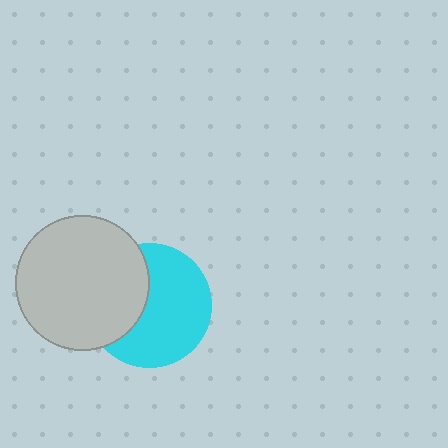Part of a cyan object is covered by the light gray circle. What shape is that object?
It is a circle.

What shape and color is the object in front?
The object in front is a light gray circle.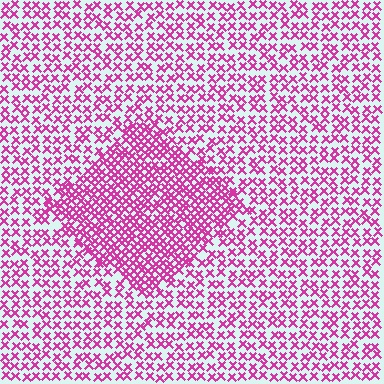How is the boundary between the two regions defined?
The boundary is defined by a change in element density (approximately 1.8x ratio). All elements are the same color, size, and shape.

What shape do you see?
I see a diamond.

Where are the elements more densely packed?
The elements are more densely packed inside the diamond boundary.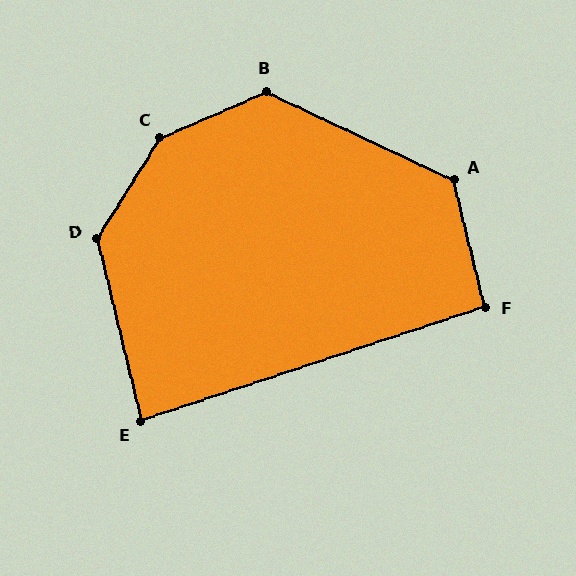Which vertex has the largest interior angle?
C, at approximately 145 degrees.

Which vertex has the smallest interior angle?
E, at approximately 86 degrees.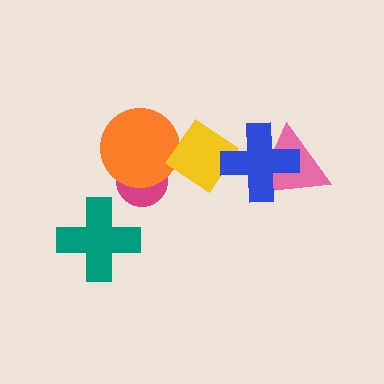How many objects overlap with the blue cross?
2 objects overlap with the blue cross.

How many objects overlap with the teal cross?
0 objects overlap with the teal cross.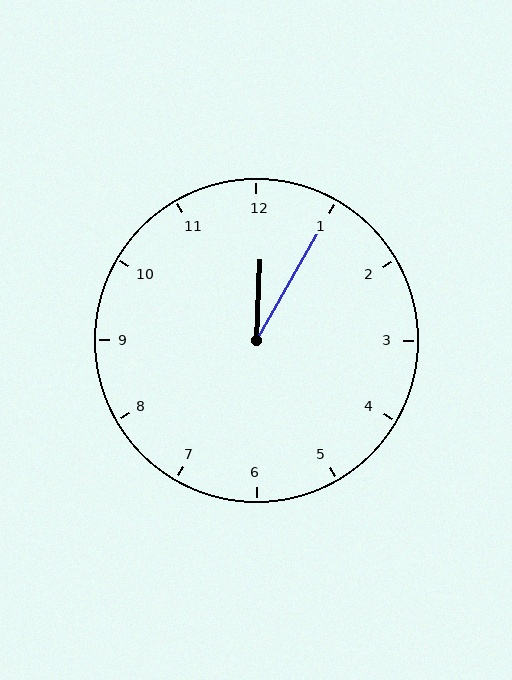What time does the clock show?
12:05.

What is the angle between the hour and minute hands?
Approximately 28 degrees.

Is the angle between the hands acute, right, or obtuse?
It is acute.